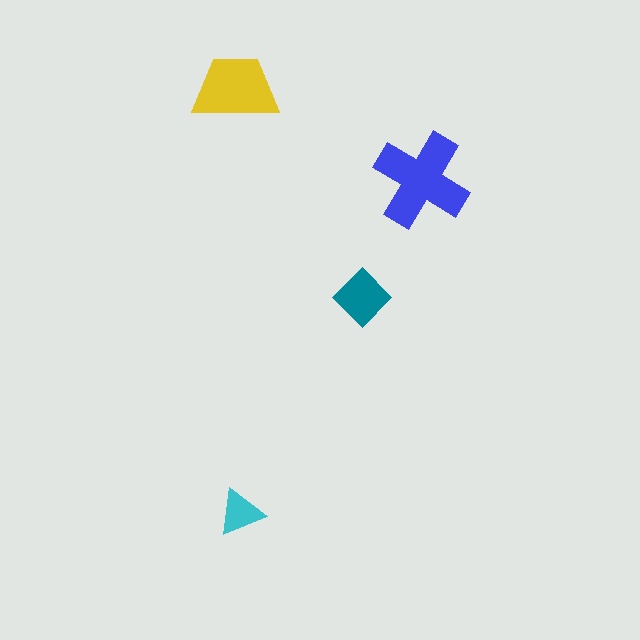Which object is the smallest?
The cyan triangle.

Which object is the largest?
The blue cross.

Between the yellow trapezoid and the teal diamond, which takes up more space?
The yellow trapezoid.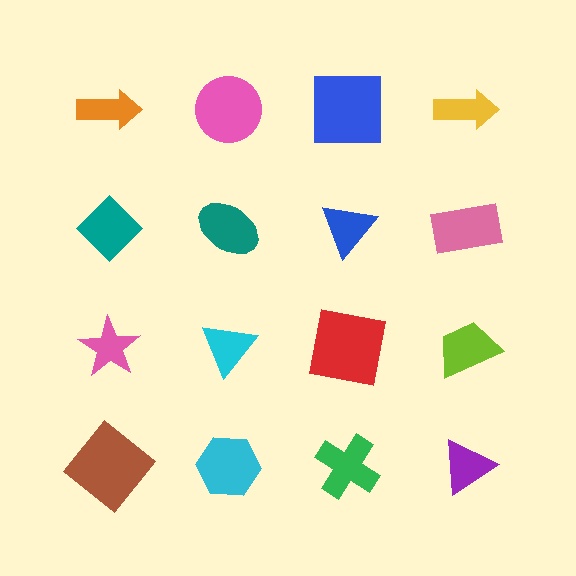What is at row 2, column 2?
A teal ellipse.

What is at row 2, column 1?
A teal diamond.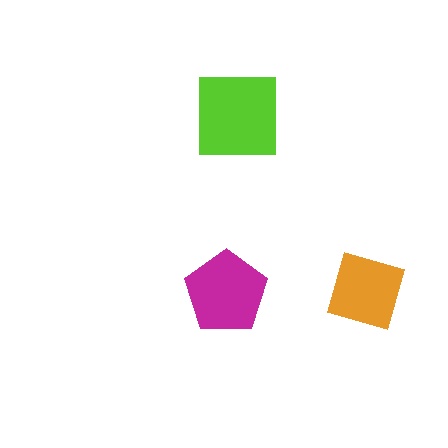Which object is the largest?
The lime square.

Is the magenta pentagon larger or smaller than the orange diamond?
Larger.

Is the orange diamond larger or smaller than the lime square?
Smaller.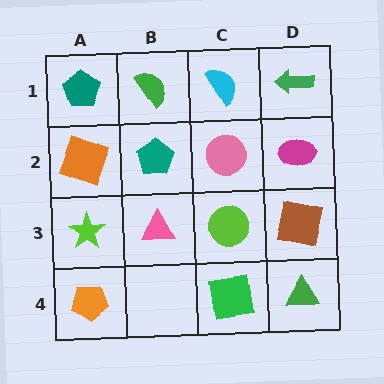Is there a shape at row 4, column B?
No, that cell is empty.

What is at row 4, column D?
A green triangle.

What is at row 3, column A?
A lime star.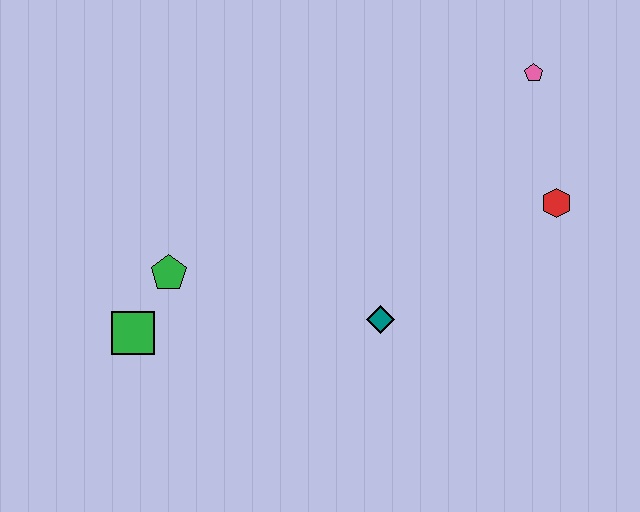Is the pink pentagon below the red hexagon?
No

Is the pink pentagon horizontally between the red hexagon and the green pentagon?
Yes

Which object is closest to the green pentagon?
The green square is closest to the green pentagon.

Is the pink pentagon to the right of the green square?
Yes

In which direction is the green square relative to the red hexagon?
The green square is to the left of the red hexagon.